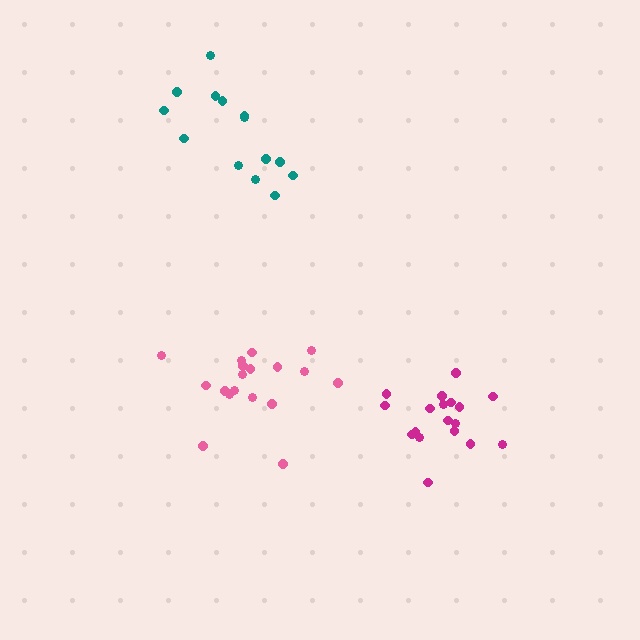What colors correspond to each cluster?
The clusters are colored: teal, pink, magenta.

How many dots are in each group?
Group 1: 14 dots, Group 2: 18 dots, Group 3: 18 dots (50 total).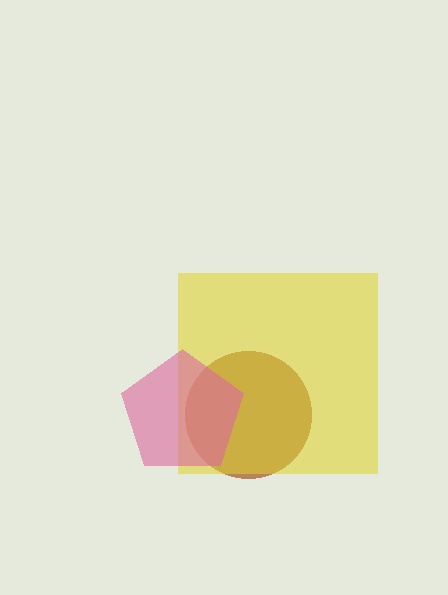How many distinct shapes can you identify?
There are 3 distinct shapes: a brown circle, a yellow square, a pink pentagon.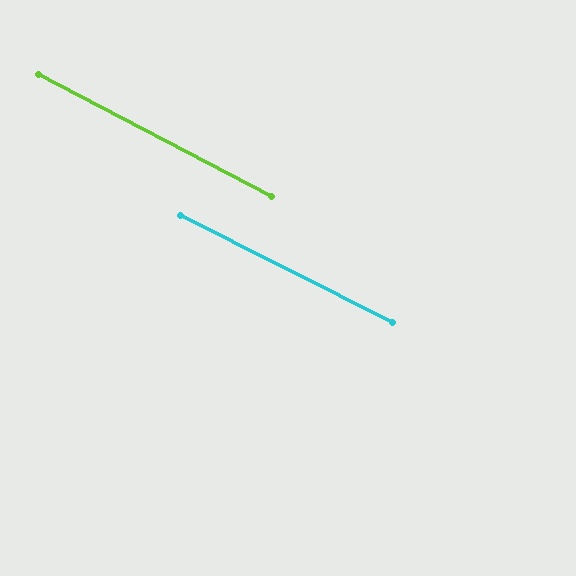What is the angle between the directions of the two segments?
Approximately 1 degree.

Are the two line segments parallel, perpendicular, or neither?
Parallel — their directions differ by only 1.0°.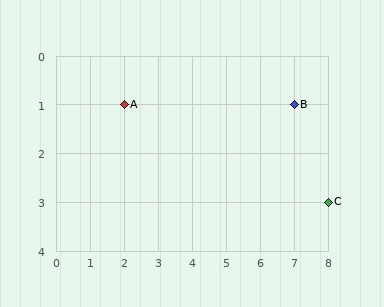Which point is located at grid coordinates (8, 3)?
Point C is at (8, 3).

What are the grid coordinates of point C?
Point C is at grid coordinates (8, 3).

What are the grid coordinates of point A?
Point A is at grid coordinates (2, 1).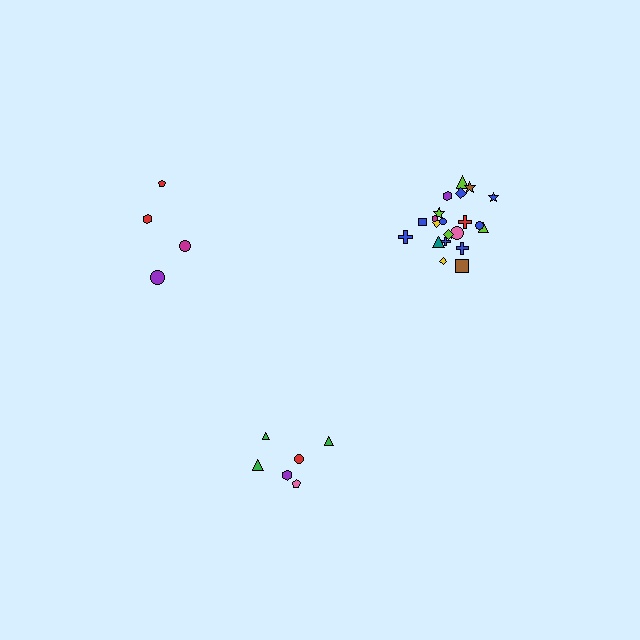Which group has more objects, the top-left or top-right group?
The top-right group.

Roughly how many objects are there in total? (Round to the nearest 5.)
Roughly 30 objects in total.